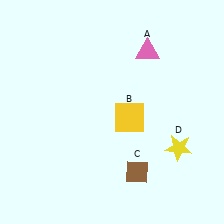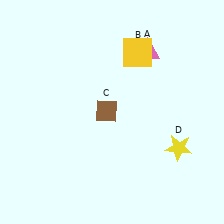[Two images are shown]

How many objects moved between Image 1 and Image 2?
2 objects moved between the two images.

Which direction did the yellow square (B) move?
The yellow square (B) moved up.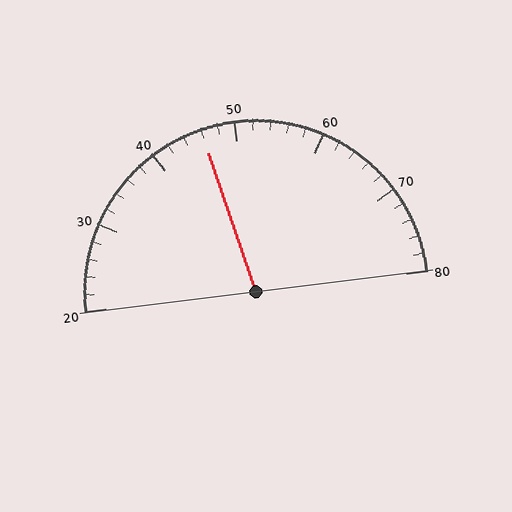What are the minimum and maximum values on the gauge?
The gauge ranges from 20 to 80.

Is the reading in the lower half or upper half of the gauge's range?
The reading is in the lower half of the range (20 to 80).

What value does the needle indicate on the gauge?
The needle indicates approximately 46.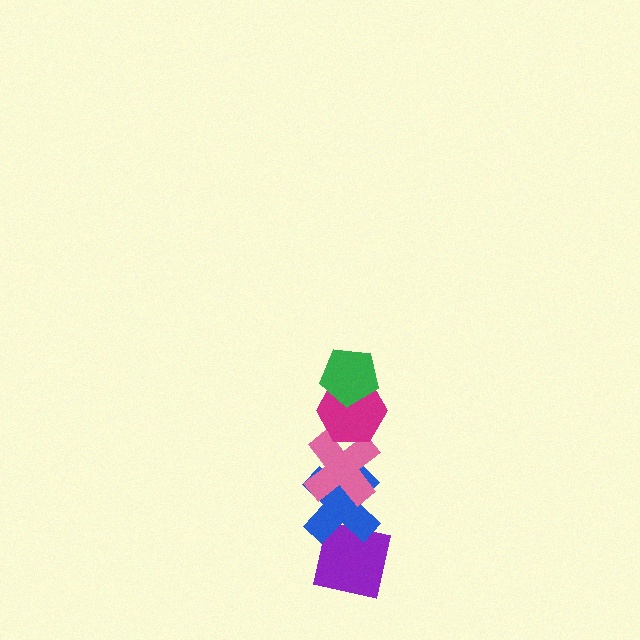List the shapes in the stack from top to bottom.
From top to bottom: the green pentagon, the magenta hexagon, the pink cross, the blue cross, the purple square.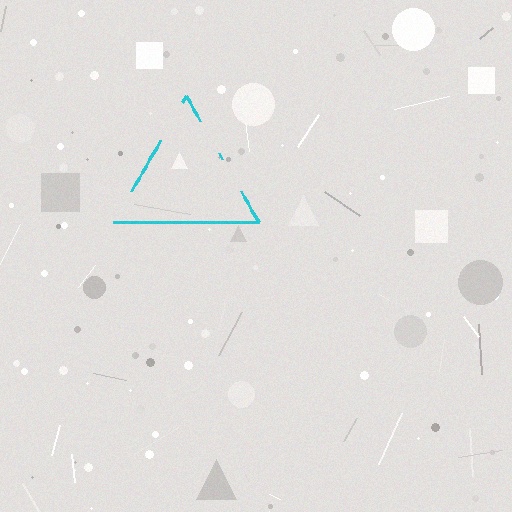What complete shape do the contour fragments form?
The contour fragments form a triangle.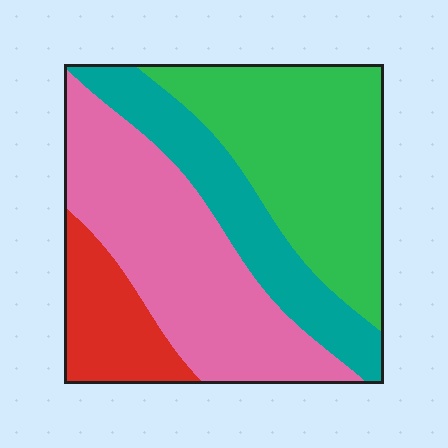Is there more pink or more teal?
Pink.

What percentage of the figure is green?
Green covers around 35% of the figure.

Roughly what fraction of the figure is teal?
Teal covers 20% of the figure.